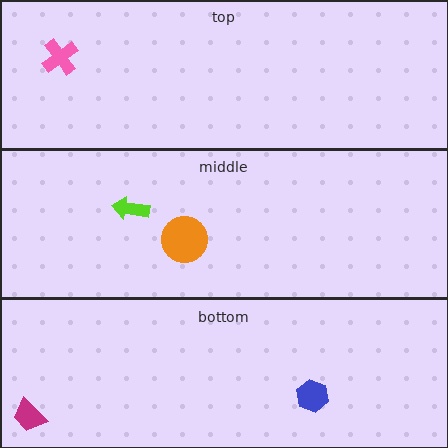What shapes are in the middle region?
The lime arrow, the orange circle.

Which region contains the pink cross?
The top region.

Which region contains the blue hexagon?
The bottom region.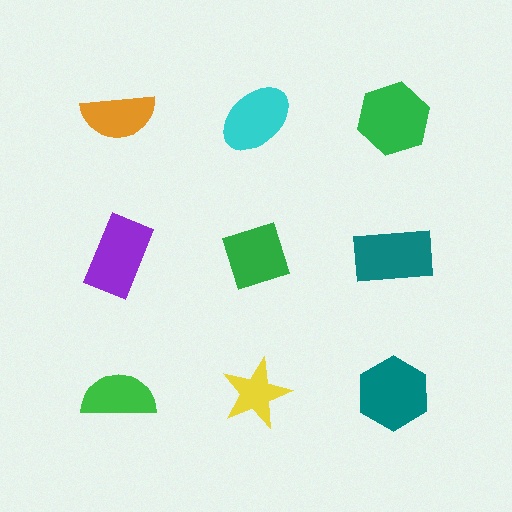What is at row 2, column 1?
A purple rectangle.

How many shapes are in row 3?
3 shapes.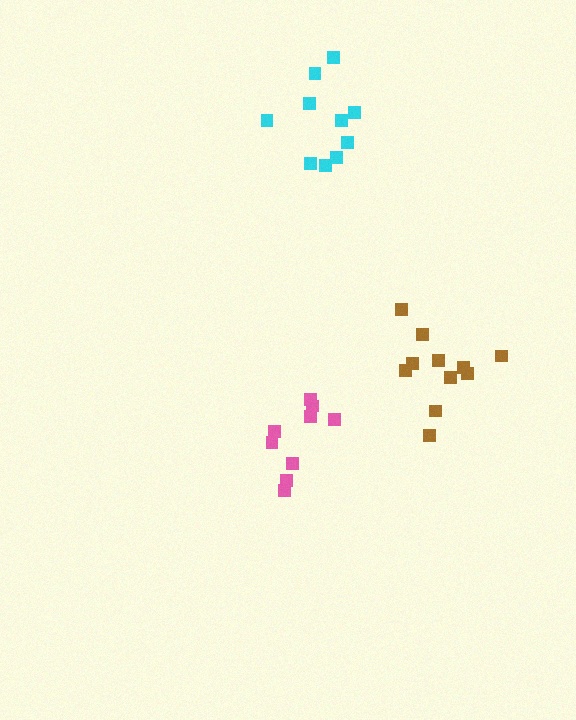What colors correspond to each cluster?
The clusters are colored: pink, brown, cyan.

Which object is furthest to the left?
The pink cluster is leftmost.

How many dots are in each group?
Group 1: 9 dots, Group 2: 11 dots, Group 3: 10 dots (30 total).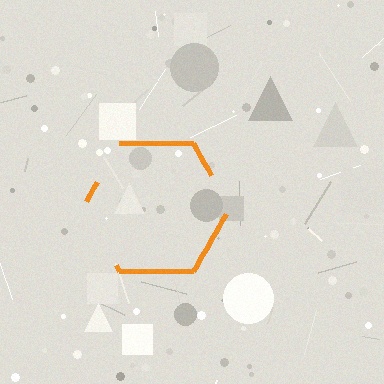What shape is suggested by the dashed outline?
The dashed outline suggests a hexagon.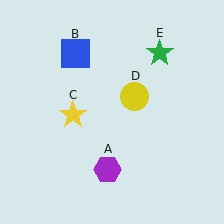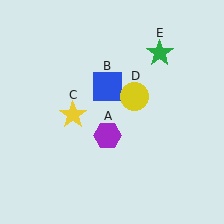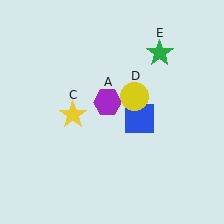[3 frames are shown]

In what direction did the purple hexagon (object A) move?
The purple hexagon (object A) moved up.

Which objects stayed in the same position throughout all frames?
Yellow star (object C) and yellow circle (object D) and green star (object E) remained stationary.